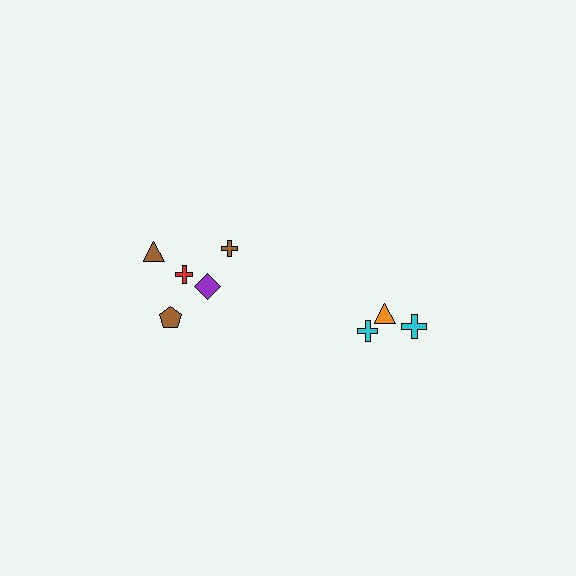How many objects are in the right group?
There are 3 objects.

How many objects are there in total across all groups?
There are 8 objects.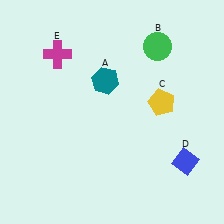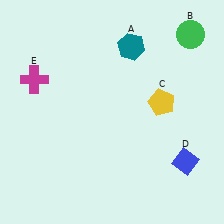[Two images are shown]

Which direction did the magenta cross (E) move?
The magenta cross (E) moved down.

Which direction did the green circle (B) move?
The green circle (B) moved right.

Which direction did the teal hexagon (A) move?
The teal hexagon (A) moved up.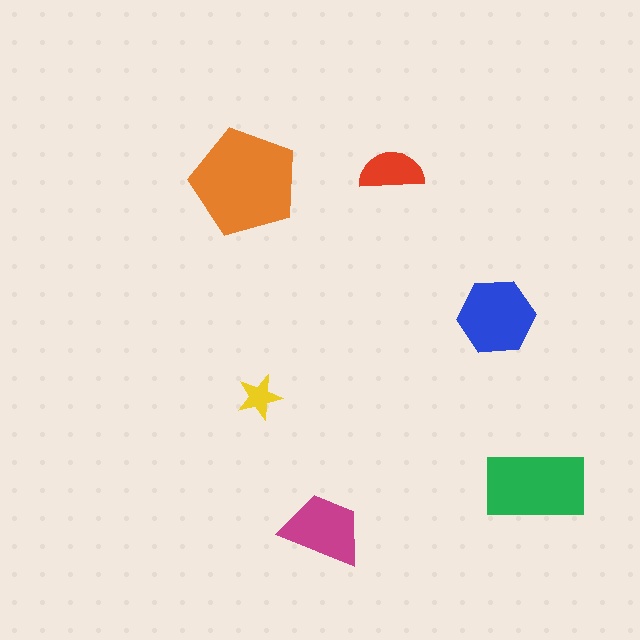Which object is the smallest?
The yellow star.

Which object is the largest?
The orange pentagon.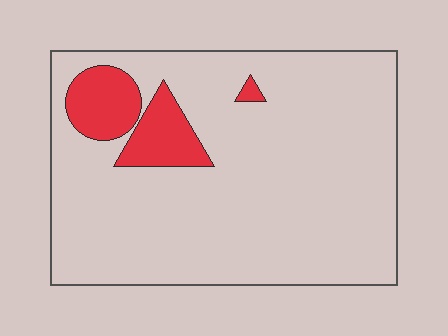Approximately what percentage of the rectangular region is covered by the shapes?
Approximately 10%.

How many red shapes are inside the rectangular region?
3.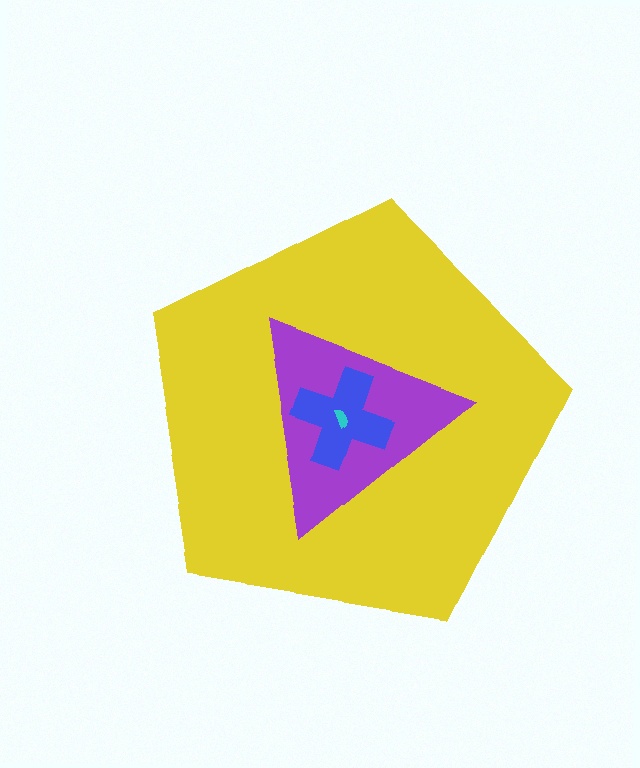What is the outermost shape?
The yellow pentagon.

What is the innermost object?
The cyan semicircle.